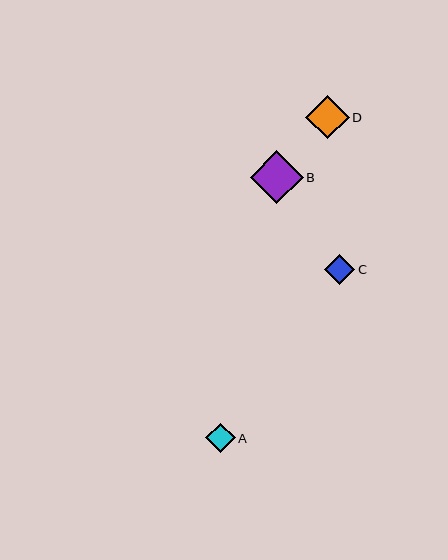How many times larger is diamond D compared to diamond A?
Diamond D is approximately 1.5 times the size of diamond A.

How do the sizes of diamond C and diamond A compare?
Diamond C and diamond A are approximately the same size.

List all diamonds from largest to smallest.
From largest to smallest: B, D, C, A.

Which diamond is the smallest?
Diamond A is the smallest with a size of approximately 29 pixels.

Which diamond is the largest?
Diamond B is the largest with a size of approximately 53 pixels.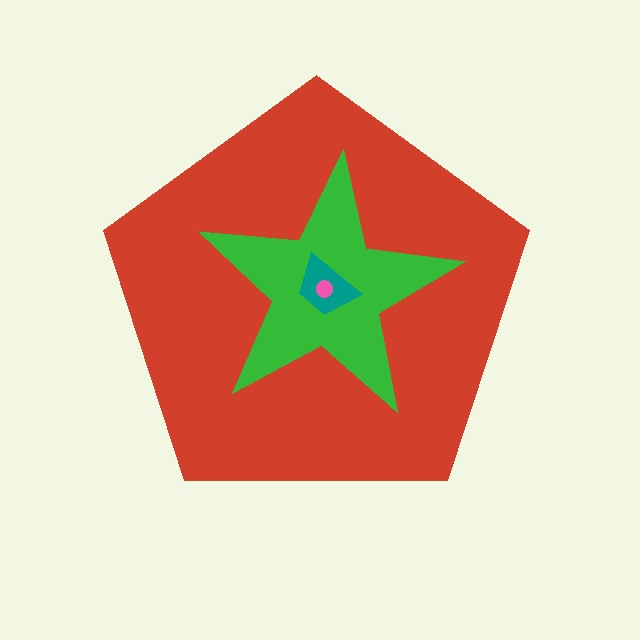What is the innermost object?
The pink circle.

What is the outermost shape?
The red pentagon.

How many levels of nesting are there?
4.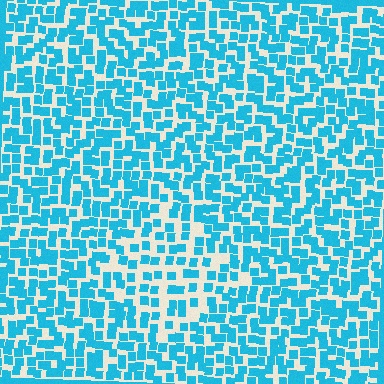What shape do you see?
I see a diamond.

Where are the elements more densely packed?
The elements are more densely packed outside the diamond boundary.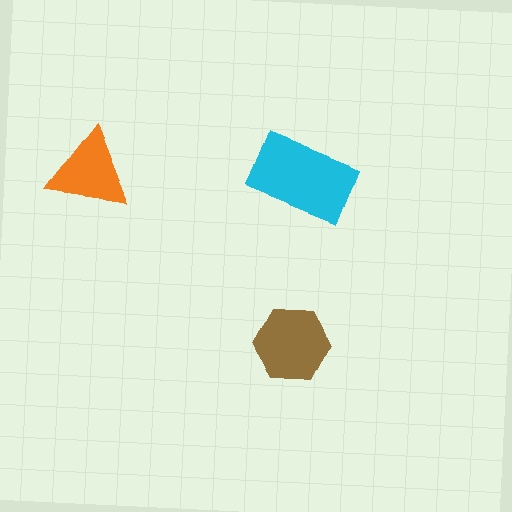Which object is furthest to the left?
The orange triangle is leftmost.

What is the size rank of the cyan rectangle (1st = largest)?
1st.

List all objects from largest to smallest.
The cyan rectangle, the brown hexagon, the orange triangle.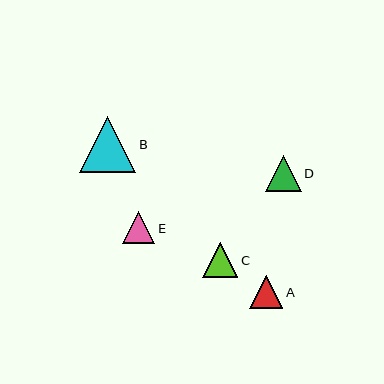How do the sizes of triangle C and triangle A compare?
Triangle C and triangle A are approximately the same size.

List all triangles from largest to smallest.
From largest to smallest: B, D, C, A, E.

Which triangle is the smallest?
Triangle E is the smallest with a size of approximately 32 pixels.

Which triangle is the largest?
Triangle B is the largest with a size of approximately 56 pixels.